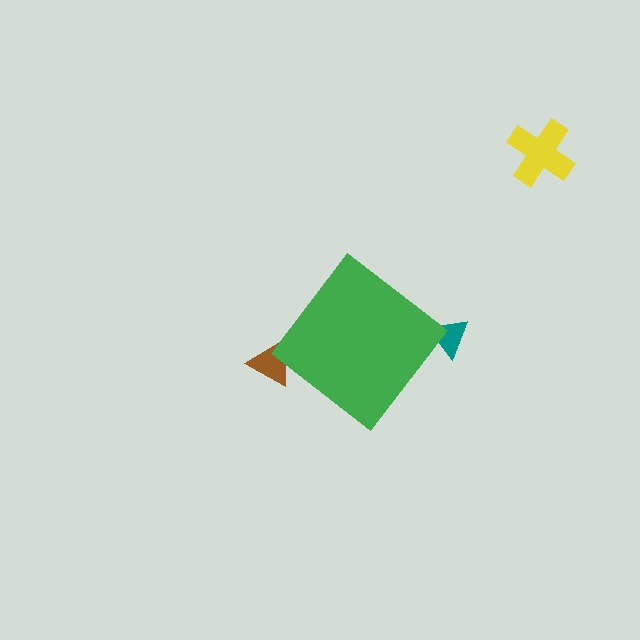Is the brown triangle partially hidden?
Yes, the brown triangle is partially hidden behind the green diamond.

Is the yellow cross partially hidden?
No, the yellow cross is fully visible.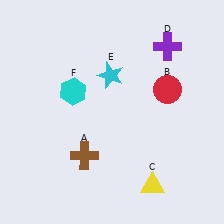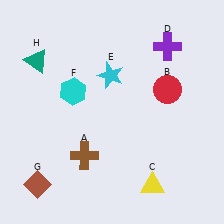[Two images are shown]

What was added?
A brown diamond (G), a teal triangle (H) were added in Image 2.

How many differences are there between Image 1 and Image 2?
There are 2 differences between the two images.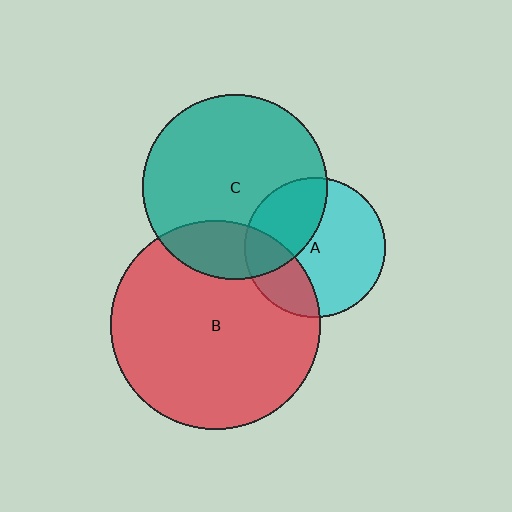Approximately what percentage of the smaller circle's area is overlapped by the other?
Approximately 20%.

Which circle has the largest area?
Circle B (red).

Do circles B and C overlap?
Yes.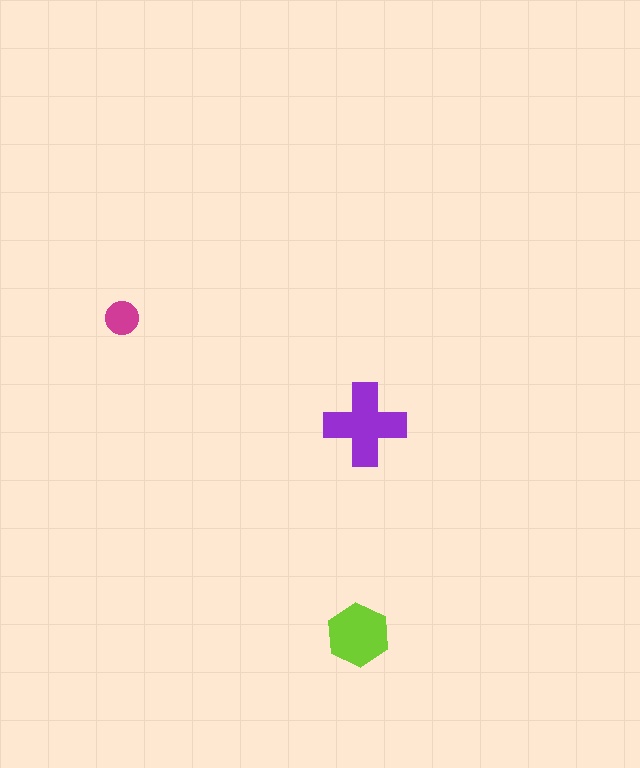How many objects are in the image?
There are 3 objects in the image.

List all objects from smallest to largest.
The magenta circle, the lime hexagon, the purple cross.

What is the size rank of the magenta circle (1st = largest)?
3rd.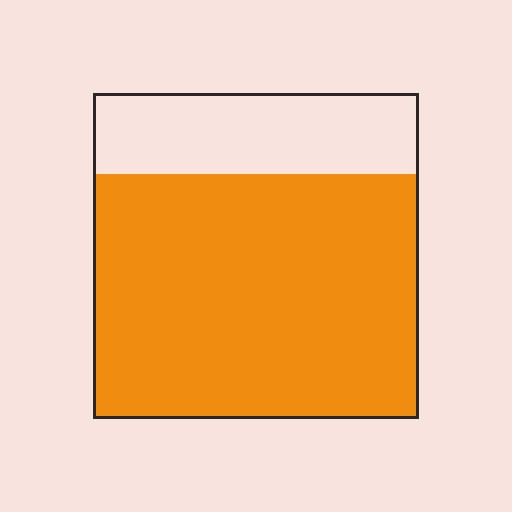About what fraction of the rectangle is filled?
About three quarters (3/4).